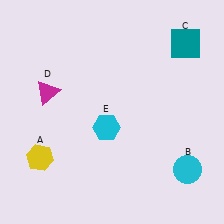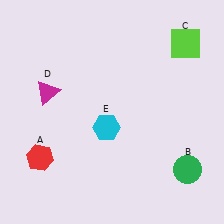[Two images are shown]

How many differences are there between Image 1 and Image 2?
There are 3 differences between the two images.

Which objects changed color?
A changed from yellow to red. B changed from cyan to green. C changed from teal to lime.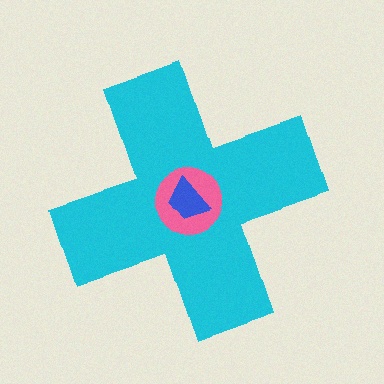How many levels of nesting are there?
3.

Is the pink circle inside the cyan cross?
Yes.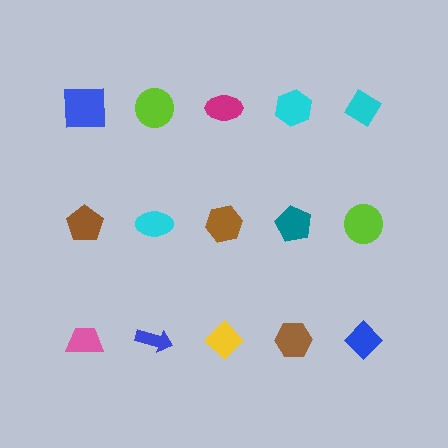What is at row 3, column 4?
A brown hexagon.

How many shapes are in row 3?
5 shapes.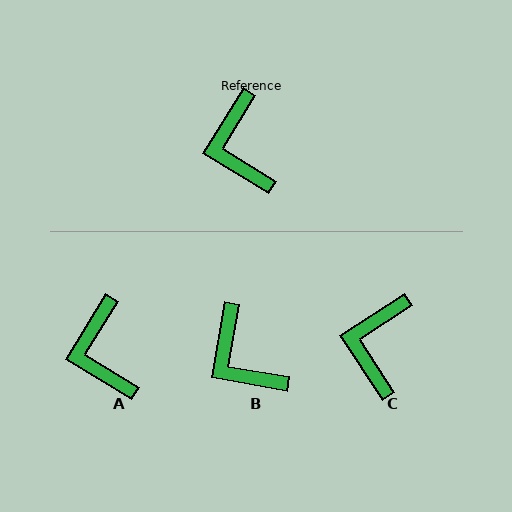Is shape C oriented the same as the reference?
No, it is off by about 25 degrees.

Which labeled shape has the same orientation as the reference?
A.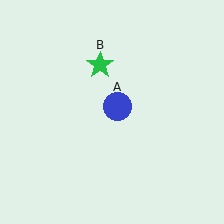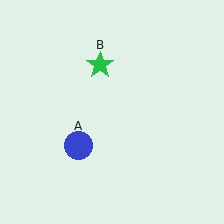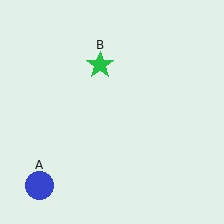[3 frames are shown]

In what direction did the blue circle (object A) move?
The blue circle (object A) moved down and to the left.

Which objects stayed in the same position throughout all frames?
Green star (object B) remained stationary.